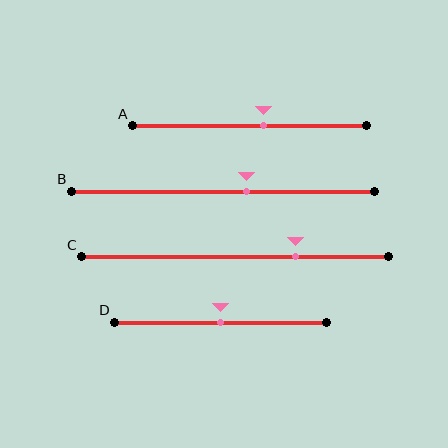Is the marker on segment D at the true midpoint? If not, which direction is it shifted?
Yes, the marker on segment D is at the true midpoint.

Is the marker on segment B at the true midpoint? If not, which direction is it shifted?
No, the marker on segment B is shifted to the right by about 8% of the segment length.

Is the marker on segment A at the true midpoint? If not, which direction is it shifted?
No, the marker on segment A is shifted to the right by about 6% of the segment length.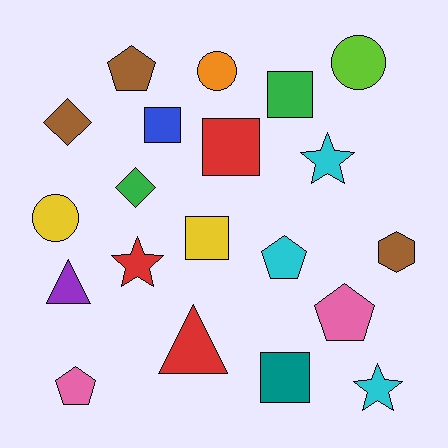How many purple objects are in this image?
There is 1 purple object.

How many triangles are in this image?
There are 2 triangles.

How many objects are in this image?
There are 20 objects.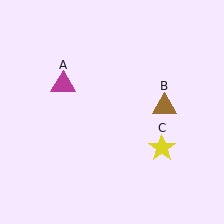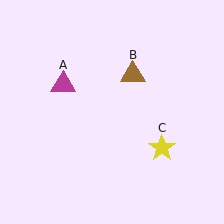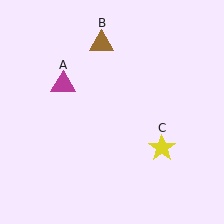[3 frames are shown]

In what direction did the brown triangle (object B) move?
The brown triangle (object B) moved up and to the left.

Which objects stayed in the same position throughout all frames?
Magenta triangle (object A) and yellow star (object C) remained stationary.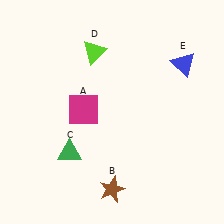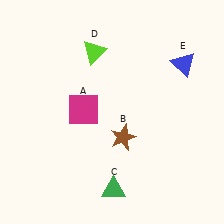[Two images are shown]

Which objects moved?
The objects that moved are: the brown star (B), the green triangle (C).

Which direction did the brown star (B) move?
The brown star (B) moved up.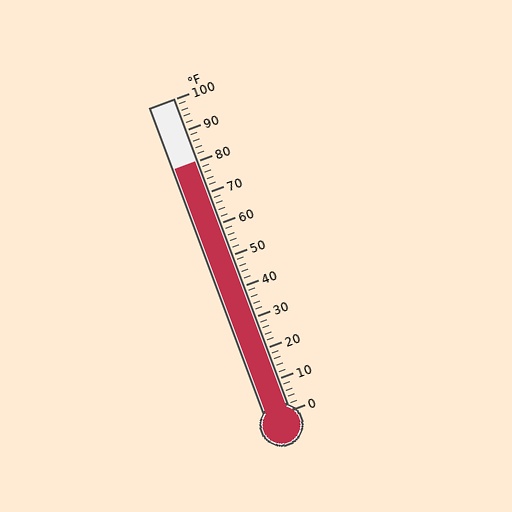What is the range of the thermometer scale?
The thermometer scale ranges from 0°F to 100°F.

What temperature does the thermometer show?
The thermometer shows approximately 80°F.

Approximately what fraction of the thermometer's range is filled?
The thermometer is filled to approximately 80% of its range.